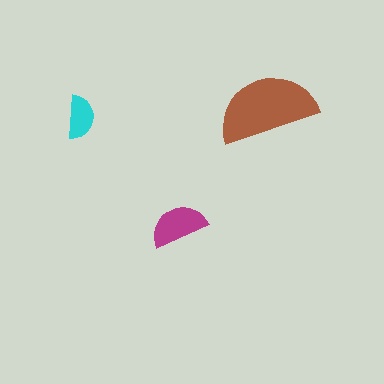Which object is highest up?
The brown semicircle is topmost.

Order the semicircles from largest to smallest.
the brown one, the magenta one, the cyan one.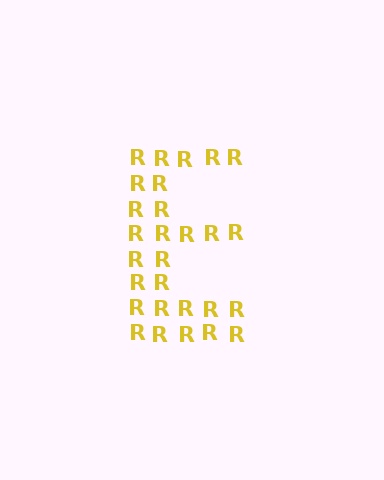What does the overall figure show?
The overall figure shows the letter E.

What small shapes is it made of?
It is made of small letter R's.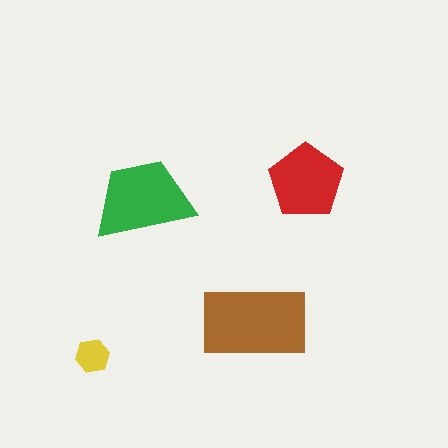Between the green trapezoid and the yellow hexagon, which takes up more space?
The green trapezoid.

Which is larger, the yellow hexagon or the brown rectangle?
The brown rectangle.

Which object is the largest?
The brown rectangle.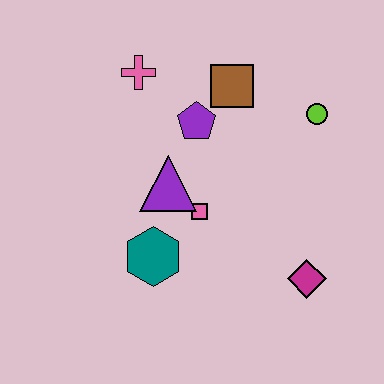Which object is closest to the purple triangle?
The pink square is closest to the purple triangle.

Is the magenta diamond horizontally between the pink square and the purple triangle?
No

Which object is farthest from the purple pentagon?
The magenta diamond is farthest from the purple pentagon.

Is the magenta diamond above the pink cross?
No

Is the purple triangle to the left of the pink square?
Yes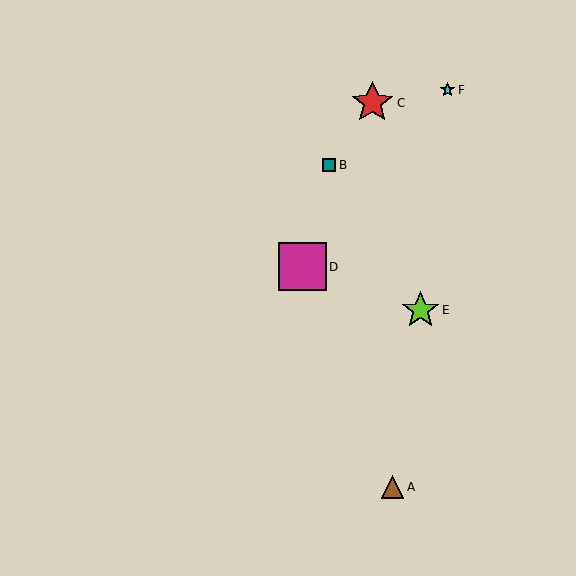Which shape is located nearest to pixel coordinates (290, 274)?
The magenta square (labeled D) at (302, 267) is nearest to that location.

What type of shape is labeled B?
Shape B is a teal square.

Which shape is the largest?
The magenta square (labeled D) is the largest.